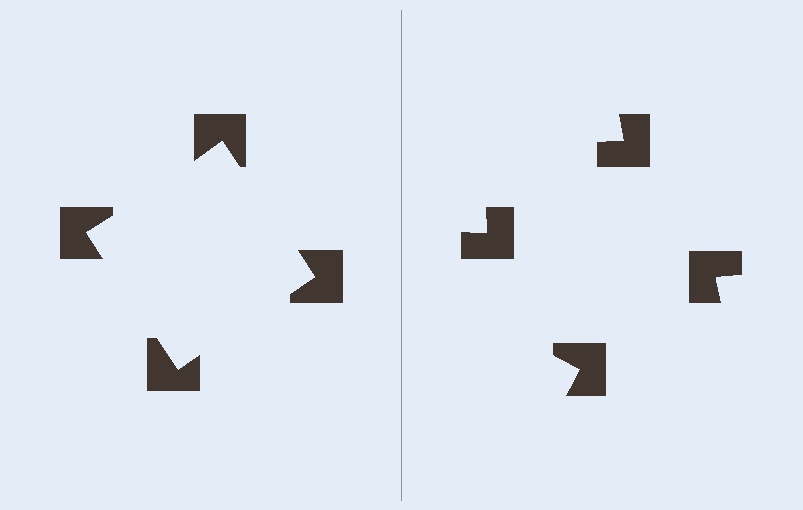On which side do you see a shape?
An illusory square appears on the left side. On the right side the wedge cuts are rotated, so no coherent shape forms.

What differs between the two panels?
The notched squares are positioned identically on both sides; only the wedge orientations differ. On the left they align to a square; on the right they are misaligned.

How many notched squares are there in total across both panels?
8 — 4 on each side.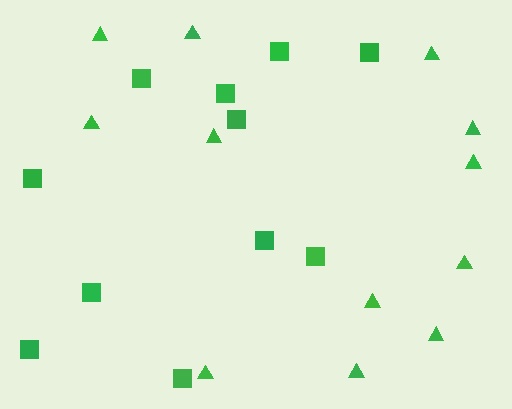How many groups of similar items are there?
There are 2 groups: one group of triangles (12) and one group of squares (11).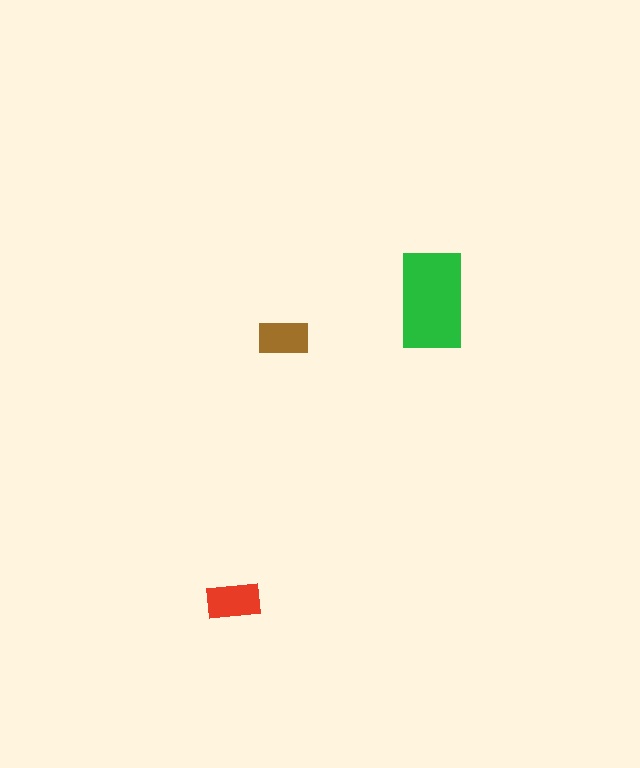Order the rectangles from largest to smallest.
the green one, the red one, the brown one.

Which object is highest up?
The green rectangle is topmost.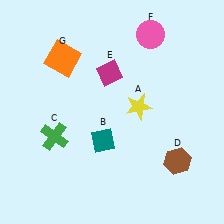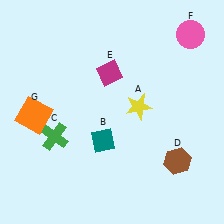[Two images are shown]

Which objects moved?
The objects that moved are: the pink circle (F), the orange square (G).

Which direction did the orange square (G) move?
The orange square (G) moved down.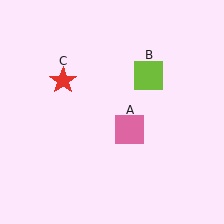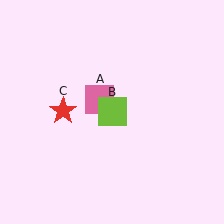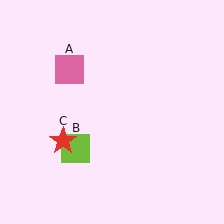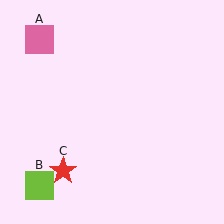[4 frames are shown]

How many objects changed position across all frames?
3 objects changed position: pink square (object A), lime square (object B), red star (object C).